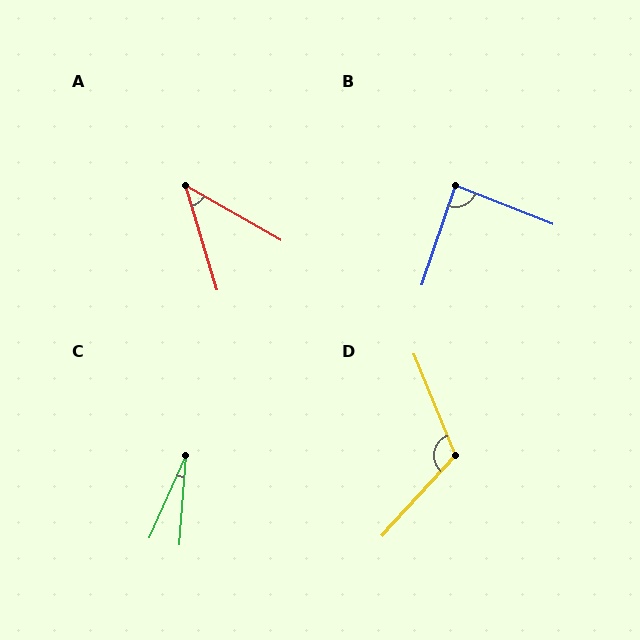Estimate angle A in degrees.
Approximately 44 degrees.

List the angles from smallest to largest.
C (20°), A (44°), B (87°), D (115°).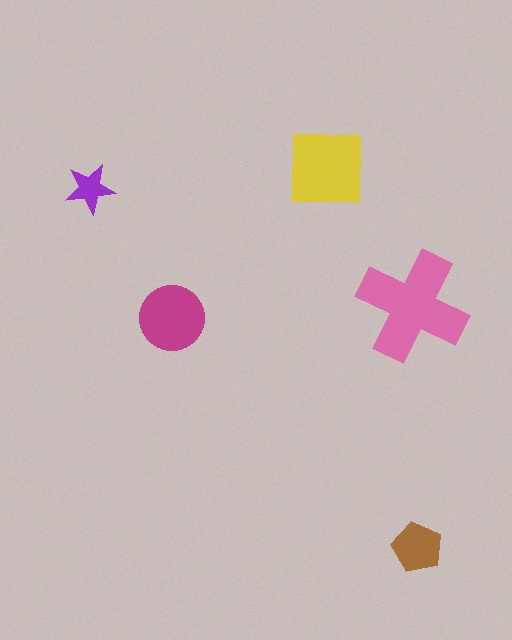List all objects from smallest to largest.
The purple star, the brown pentagon, the magenta circle, the yellow square, the pink cross.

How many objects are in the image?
There are 5 objects in the image.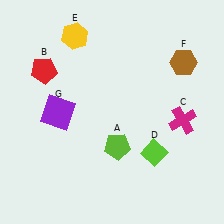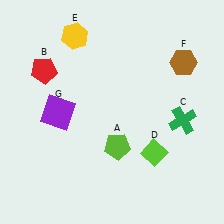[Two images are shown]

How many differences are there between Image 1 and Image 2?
There is 1 difference between the two images.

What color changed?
The cross (C) changed from magenta in Image 1 to green in Image 2.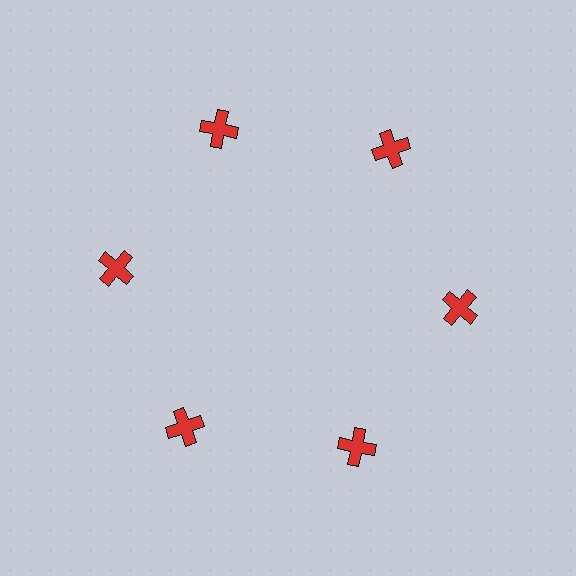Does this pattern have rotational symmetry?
Yes, this pattern has 6-fold rotational symmetry. It looks the same after rotating 60 degrees around the center.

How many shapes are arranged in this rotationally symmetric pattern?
There are 6 shapes, arranged in 6 groups of 1.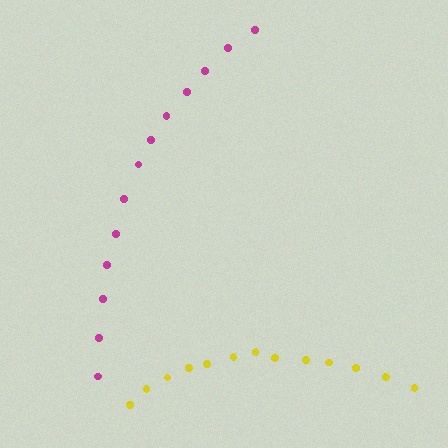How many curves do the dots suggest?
There are 2 distinct paths.